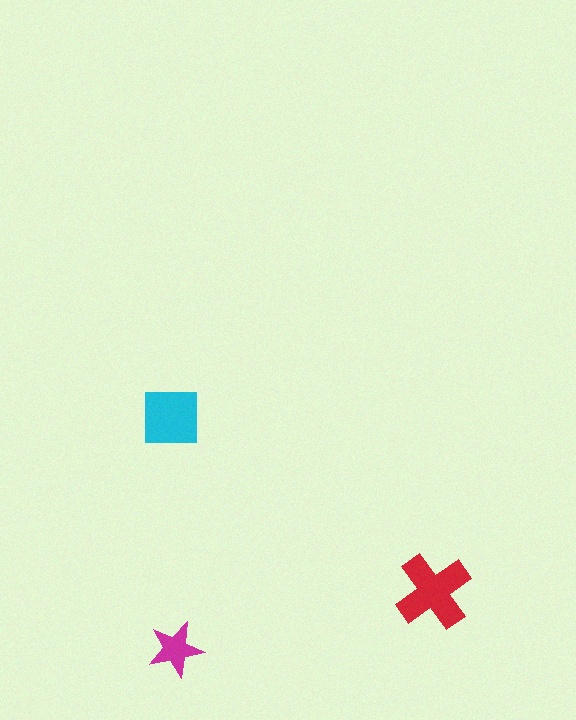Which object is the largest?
The red cross.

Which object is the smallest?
The magenta star.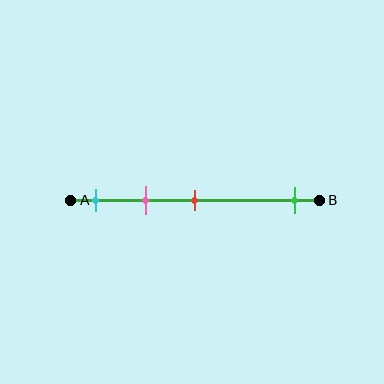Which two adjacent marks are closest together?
The cyan and pink marks are the closest adjacent pair.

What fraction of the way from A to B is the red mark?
The red mark is approximately 50% (0.5) of the way from A to B.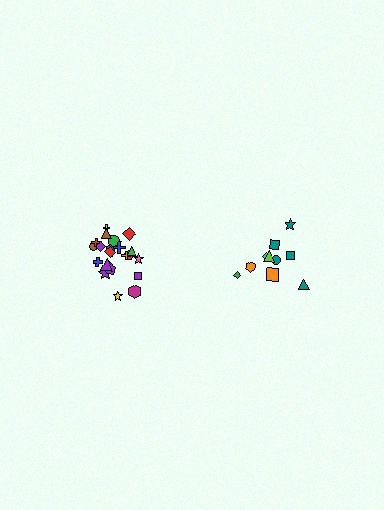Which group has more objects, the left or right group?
The left group.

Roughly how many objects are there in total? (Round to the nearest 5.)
Roughly 30 objects in total.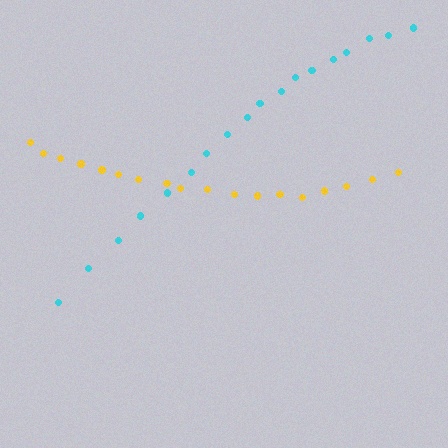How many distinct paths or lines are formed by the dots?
There are 2 distinct paths.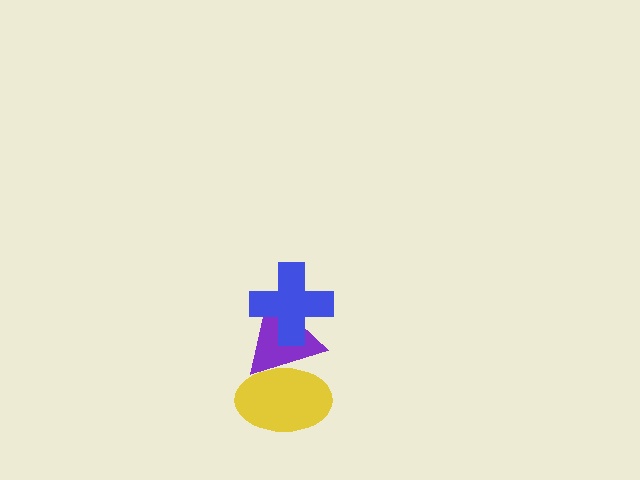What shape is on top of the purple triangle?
The blue cross is on top of the purple triangle.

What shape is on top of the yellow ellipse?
The purple triangle is on top of the yellow ellipse.